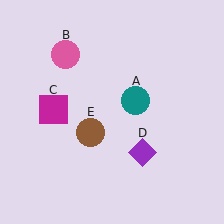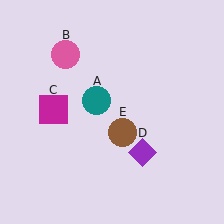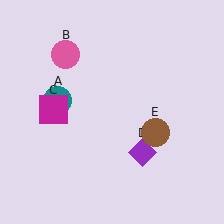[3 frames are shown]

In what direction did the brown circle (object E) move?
The brown circle (object E) moved right.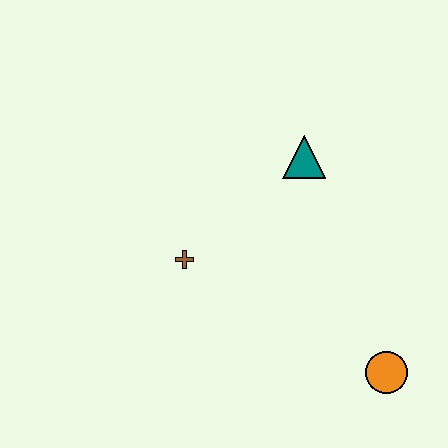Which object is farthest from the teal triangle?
The orange circle is farthest from the teal triangle.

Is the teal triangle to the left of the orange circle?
Yes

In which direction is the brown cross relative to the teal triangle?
The brown cross is to the left of the teal triangle.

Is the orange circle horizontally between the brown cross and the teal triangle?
No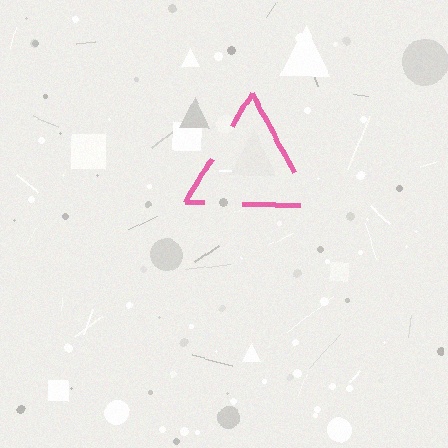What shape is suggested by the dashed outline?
The dashed outline suggests a triangle.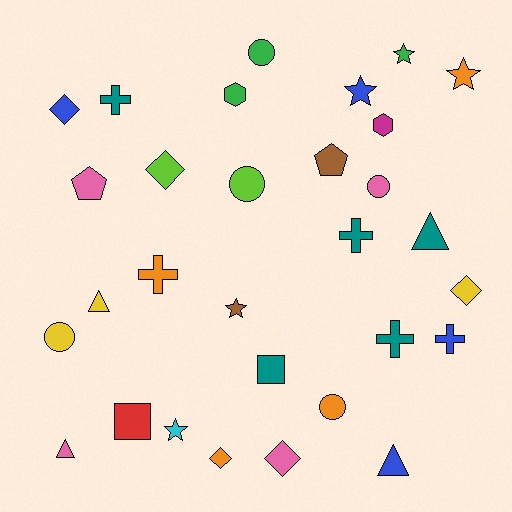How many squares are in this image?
There are 2 squares.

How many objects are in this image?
There are 30 objects.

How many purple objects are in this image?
There are no purple objects.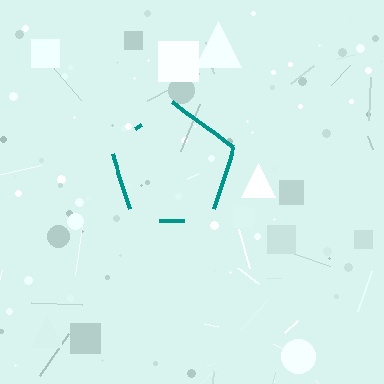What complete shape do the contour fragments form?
The contour fragments form a pentagon.